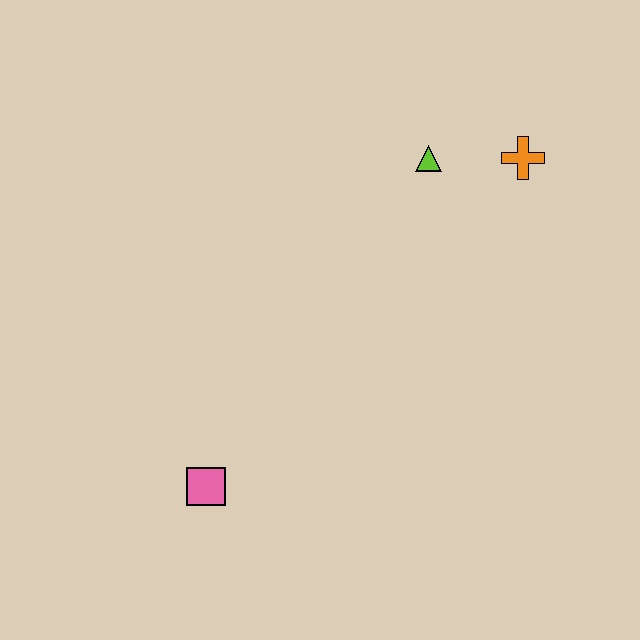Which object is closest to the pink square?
The lime triangle is closest to the pink square.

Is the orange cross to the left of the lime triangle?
No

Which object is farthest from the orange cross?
The pink square is farthest from the orange cross.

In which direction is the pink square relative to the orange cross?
The pink square is below the orange cross.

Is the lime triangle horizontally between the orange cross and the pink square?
Yes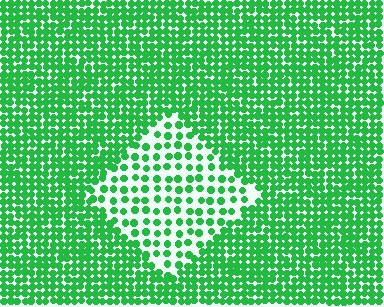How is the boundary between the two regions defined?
The boundary is defined by a change in element density (approximately 2.3x ratio). All elements are the same color, size, and shape.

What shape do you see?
I see a diamond.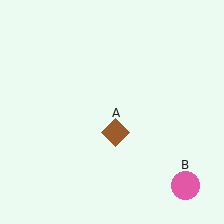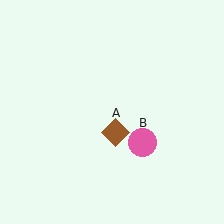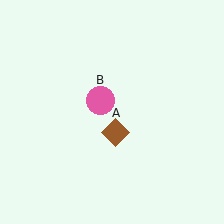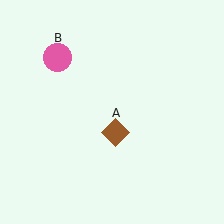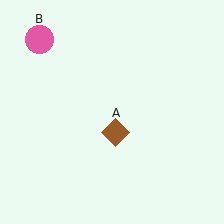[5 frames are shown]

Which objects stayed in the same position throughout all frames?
Brown diamond (object A) remained stationary.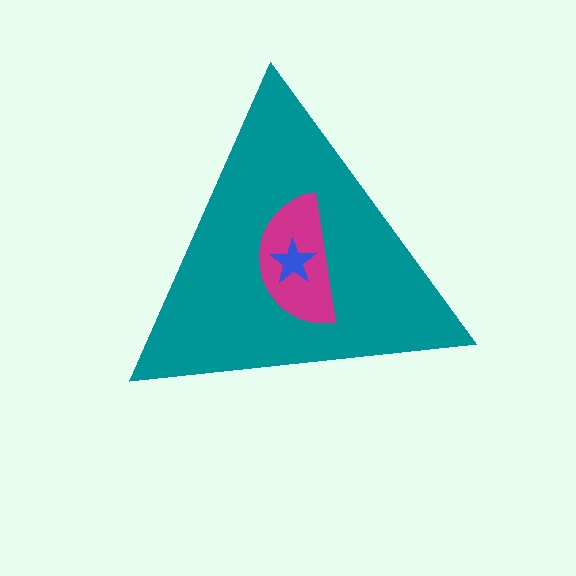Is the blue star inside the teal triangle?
Yes.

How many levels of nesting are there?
3.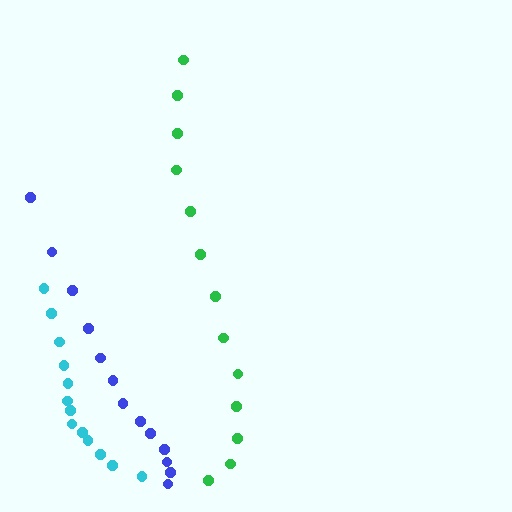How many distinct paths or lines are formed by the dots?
There are 3 distinct paths.